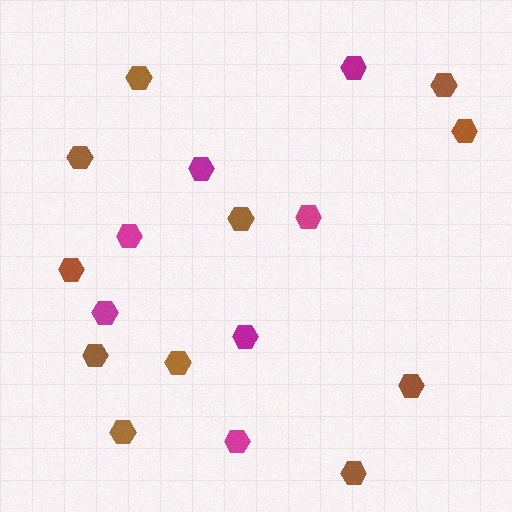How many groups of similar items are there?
There are 2 groups: one group of magenta hexagons (7) and one group of brown hexagons (11).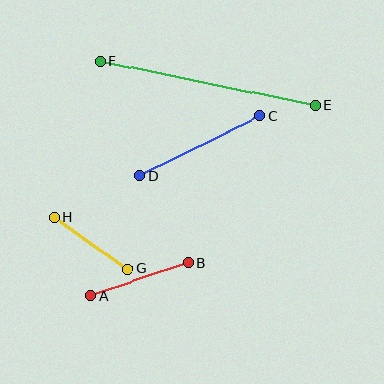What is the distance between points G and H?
The distance is approximately 89 pixels.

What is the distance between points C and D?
The distance is approximately 134 pixels.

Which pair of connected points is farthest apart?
Points E and F are farthest apart.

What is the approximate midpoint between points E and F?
The midpoint is at approximately (208, 83) pixels.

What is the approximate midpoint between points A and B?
The midpoint is at approximately (139, 279) pixels.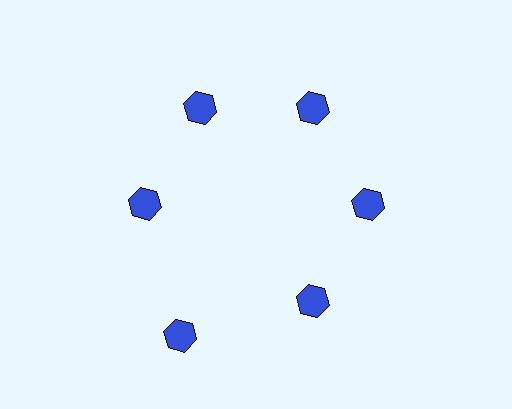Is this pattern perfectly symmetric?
No. The 6 blue hexagons are arranged in a ring, but one element near the 7 o'clock position is pushed outward from the center, breaking the 6-fold rotational symmetry.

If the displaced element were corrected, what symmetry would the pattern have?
It would have 6-fold rotational symmetry — the pattern would map onto itself every 60 degrees.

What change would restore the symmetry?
The symmetry would be restored by moving it inward, back onto the ring so that all 6 hexagons sit at equal angles and equal distance from the center.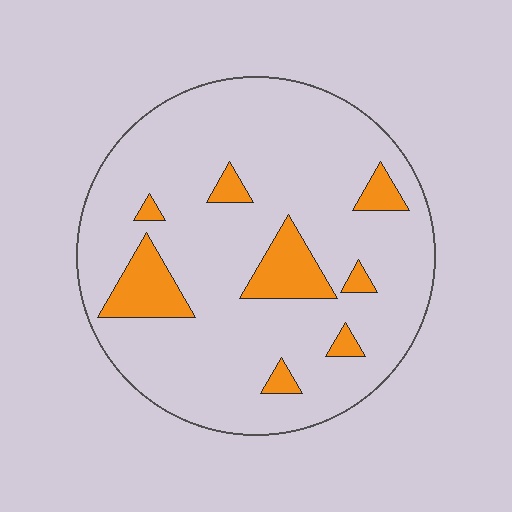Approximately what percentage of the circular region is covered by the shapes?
Approximately 15%.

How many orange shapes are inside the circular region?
8.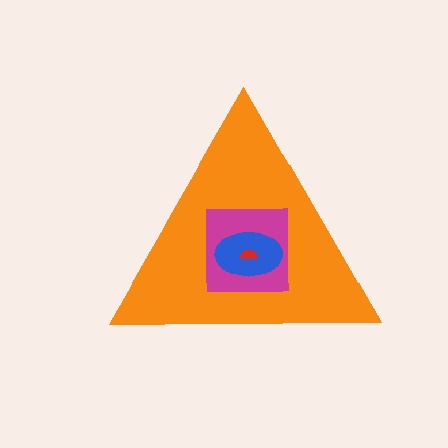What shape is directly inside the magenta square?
The blue ellipse.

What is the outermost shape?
The orange triangle.